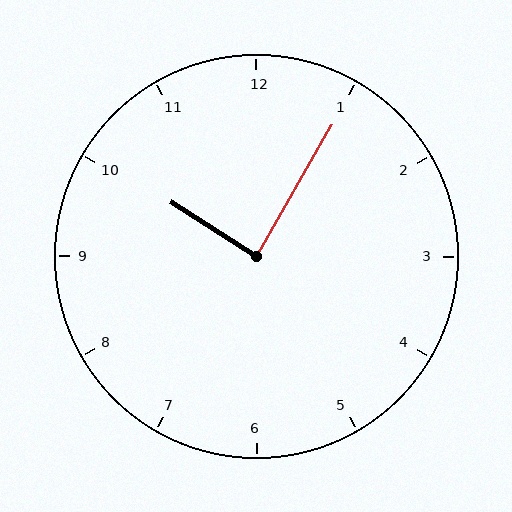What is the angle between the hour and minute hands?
Approximately 88 degrees.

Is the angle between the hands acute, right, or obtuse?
It is right.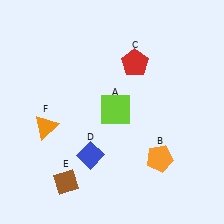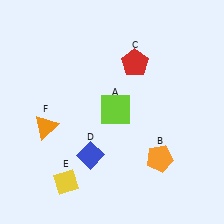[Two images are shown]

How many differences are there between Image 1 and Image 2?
There is 1 difference between the two images.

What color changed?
The diamond (E) changed from brown in Image 1 to yellow in Image 2.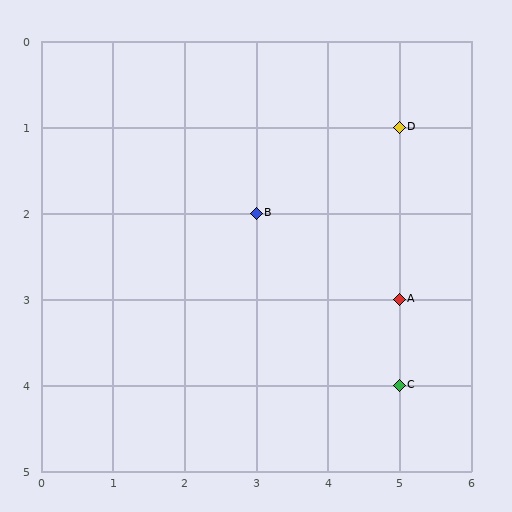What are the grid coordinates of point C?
Point C is at grid coordinates (5, 4).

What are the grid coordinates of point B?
Point B is at grid coordinates (3, 2).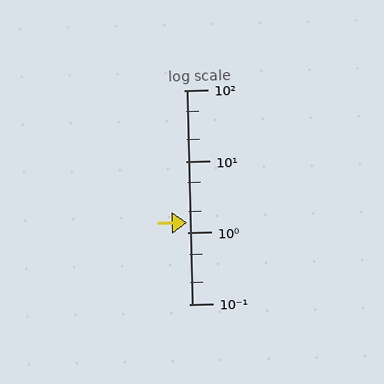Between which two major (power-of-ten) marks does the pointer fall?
The pointer is between 1 and 10.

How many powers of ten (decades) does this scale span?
The scale spans 3 decades, from 0.1 to 100.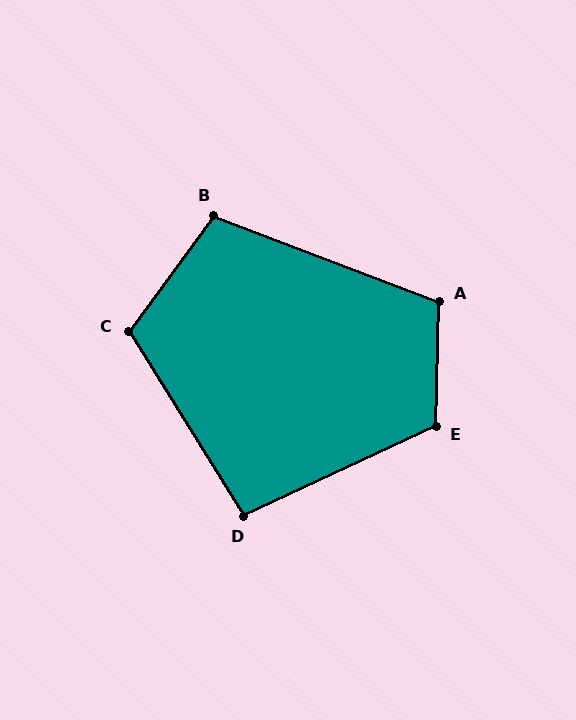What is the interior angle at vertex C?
Approximately 112 degrees (obtuse).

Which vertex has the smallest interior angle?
D, at approximately 97 degrees.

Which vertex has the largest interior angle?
E, at approximately 116 degrees.